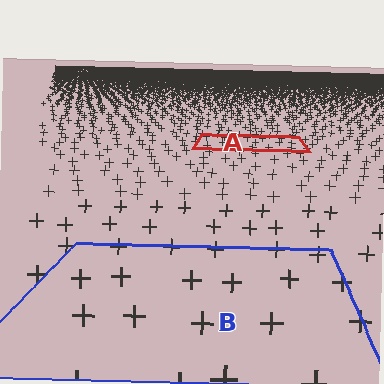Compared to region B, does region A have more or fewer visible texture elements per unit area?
Region A has more texture elements per unit area — they are packed more densely because it is farther away.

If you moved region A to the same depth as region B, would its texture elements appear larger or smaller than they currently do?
They would appear larger. At a closer depth, the same texture elements are projected at a bigger on-screen size.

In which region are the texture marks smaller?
The texture marks are smaller in region A, because it is farther away.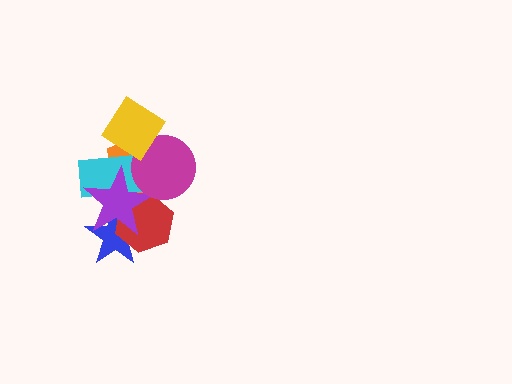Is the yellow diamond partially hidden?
No, no other shape covers it.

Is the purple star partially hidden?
Yes, it is partially covered by another shape.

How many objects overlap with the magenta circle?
4 objects overlap with the magenta circle.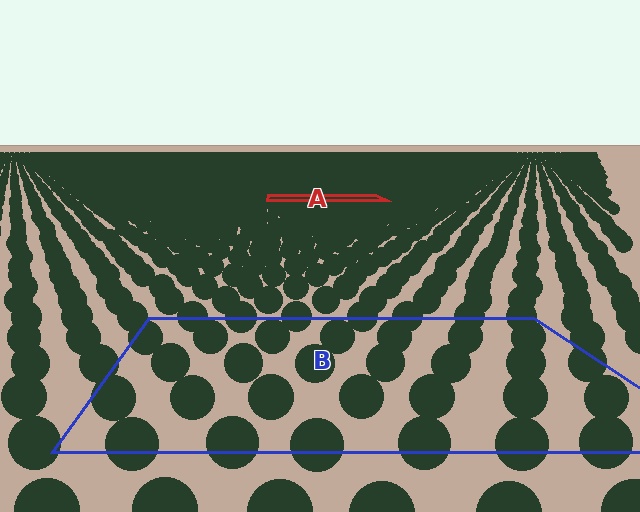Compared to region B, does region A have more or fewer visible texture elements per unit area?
Region A has more texture elements per unit area — they are packed more densely because it is farther away.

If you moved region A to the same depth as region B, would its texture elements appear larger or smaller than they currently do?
They would appear larger. At a closer depth, the same texture elements are projected at a bigger on-screen size.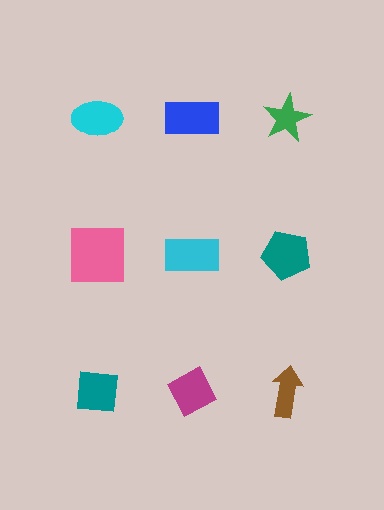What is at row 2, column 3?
A teal pentagon.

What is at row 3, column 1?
A teal square.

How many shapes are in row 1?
3 shapes.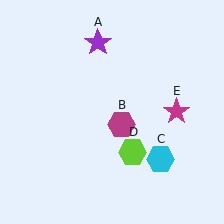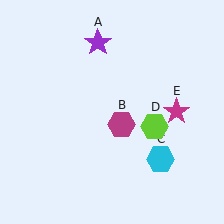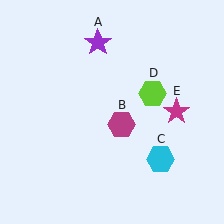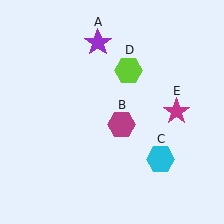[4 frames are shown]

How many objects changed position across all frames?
1 object changed position: lime hexagon (object D).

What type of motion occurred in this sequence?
The lime hexagon (object D) rotated counterclockwise around the center of the scene.